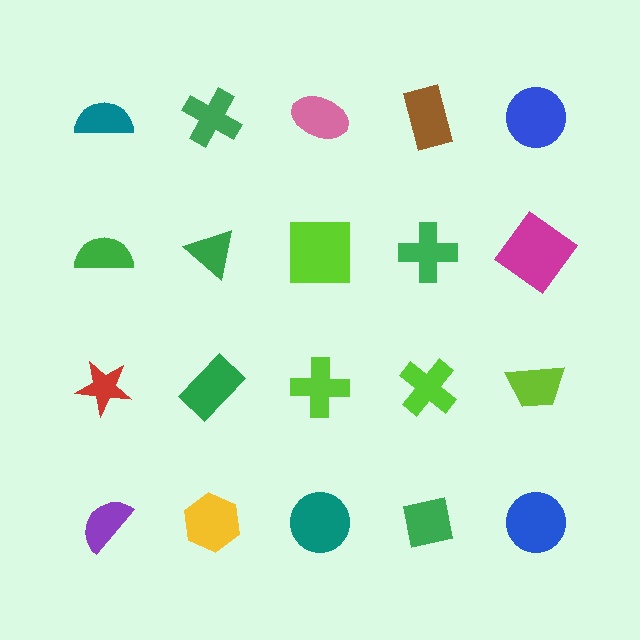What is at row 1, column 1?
A teal semicircle.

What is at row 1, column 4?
A brown rectangle.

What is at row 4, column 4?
A green square.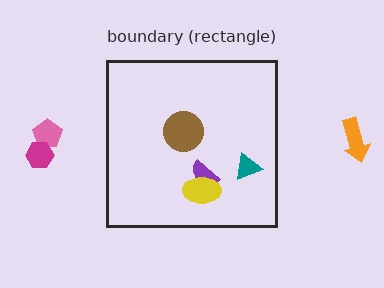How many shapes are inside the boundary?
4 inside, 3 outside.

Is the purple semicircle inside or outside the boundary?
Inside.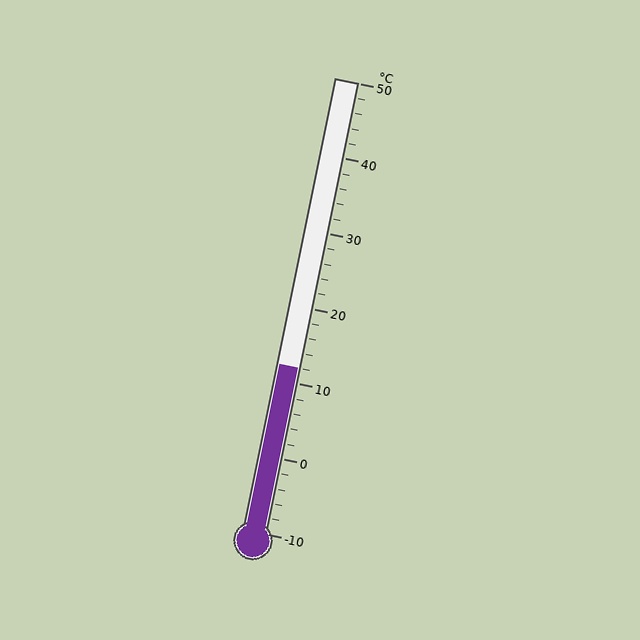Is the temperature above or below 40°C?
The temperature is below 40°C.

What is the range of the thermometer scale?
The thermometer scale ranges from -10°C to 50°C.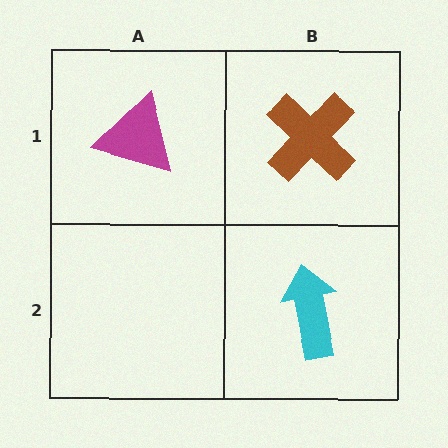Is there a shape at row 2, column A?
No, that cell is empty.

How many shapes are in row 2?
1 shape.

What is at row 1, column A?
A magenta triangle.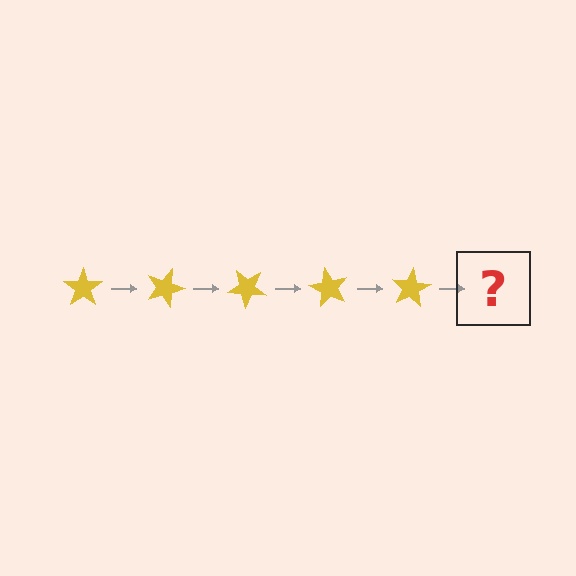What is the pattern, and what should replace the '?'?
The pattern is that the star rotates 20 degrees each step. The '?' should be a yellow star rotated 100 degrees.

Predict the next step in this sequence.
The next step is a yellow star rotated 100 degrees.